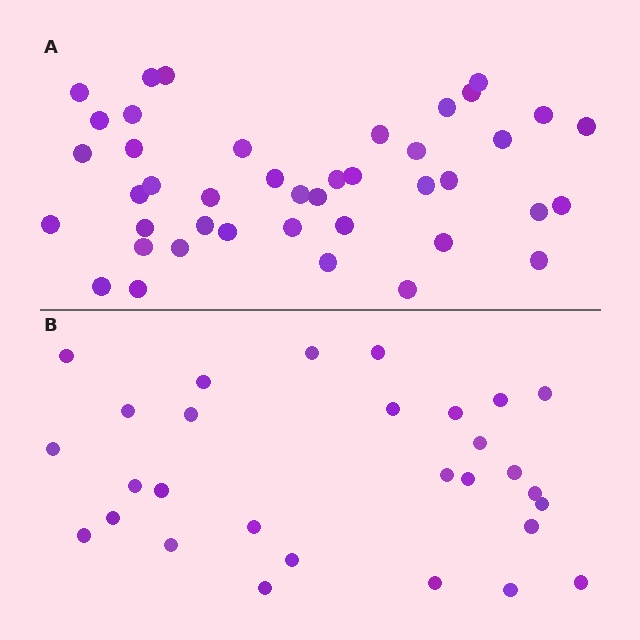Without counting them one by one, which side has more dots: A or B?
Region A (the top region) has more dots.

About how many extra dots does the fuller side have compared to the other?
Region A has approximately 15 more dots than region B.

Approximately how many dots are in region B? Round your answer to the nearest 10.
About 30 dots. (The exact count is 29, which rounds to 30.)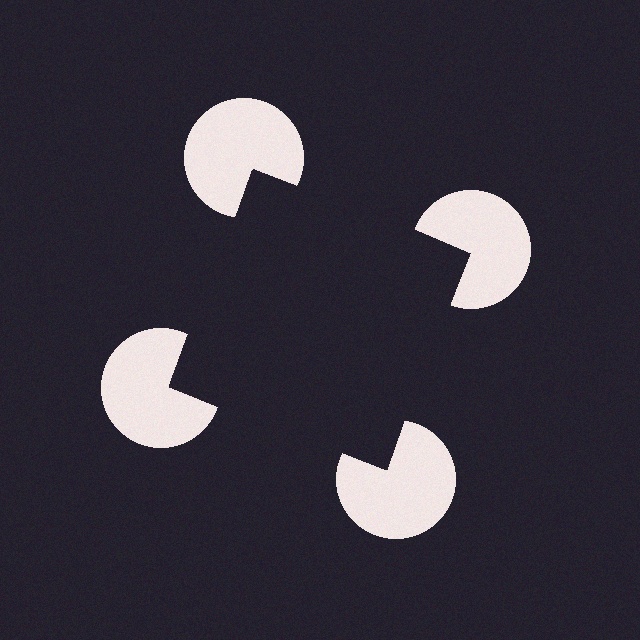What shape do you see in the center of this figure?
An illusory square — its edges are inferred from the aligned wedge cuts in the pac-man discs, not physically drawn.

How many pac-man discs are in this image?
There are 4 — one at each vertex of the illusory square.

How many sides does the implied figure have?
4 sides.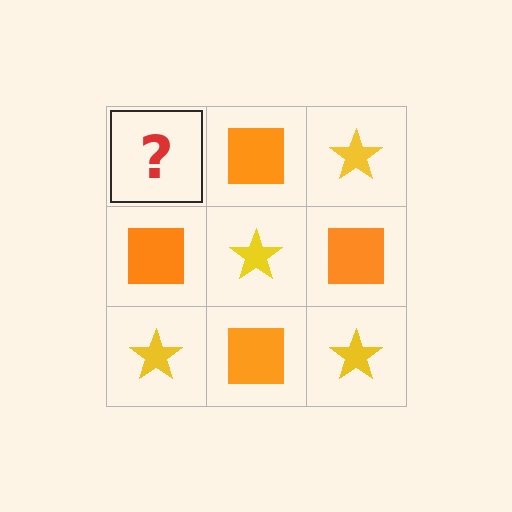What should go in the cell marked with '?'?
The missing cell should contain a yellow star.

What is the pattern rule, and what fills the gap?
The rule is that it alternates yellow star and orange square in a checkerboard pattern. The gap should be filled with a yellow star.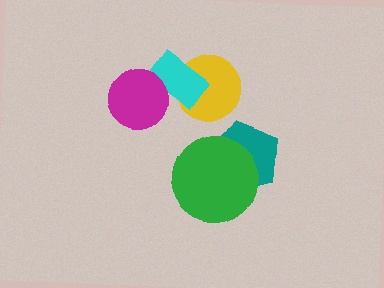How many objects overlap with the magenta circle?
1 object overlaps with the magenta circle.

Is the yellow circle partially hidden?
Yes, it is partially covered by another shape.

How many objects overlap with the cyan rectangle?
2 objects overlap with the cyan rectangle.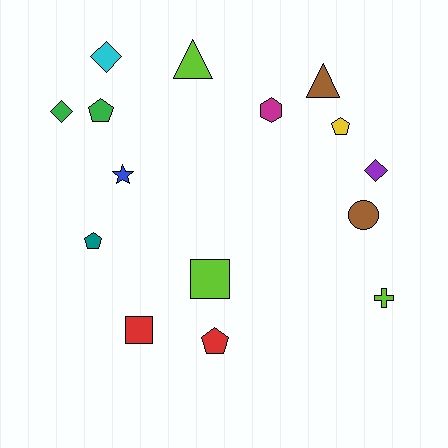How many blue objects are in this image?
There is 1 blue object.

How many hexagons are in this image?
There is 1 hexagon.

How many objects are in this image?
There are 15 objects.